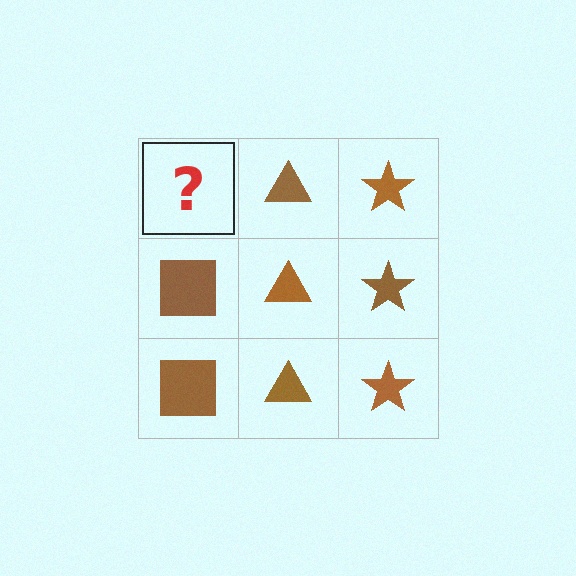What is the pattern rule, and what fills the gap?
The rule is that each column has a consistent shape. The gap should be filled with a brown square.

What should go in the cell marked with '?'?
The missing cell should contain a brown square.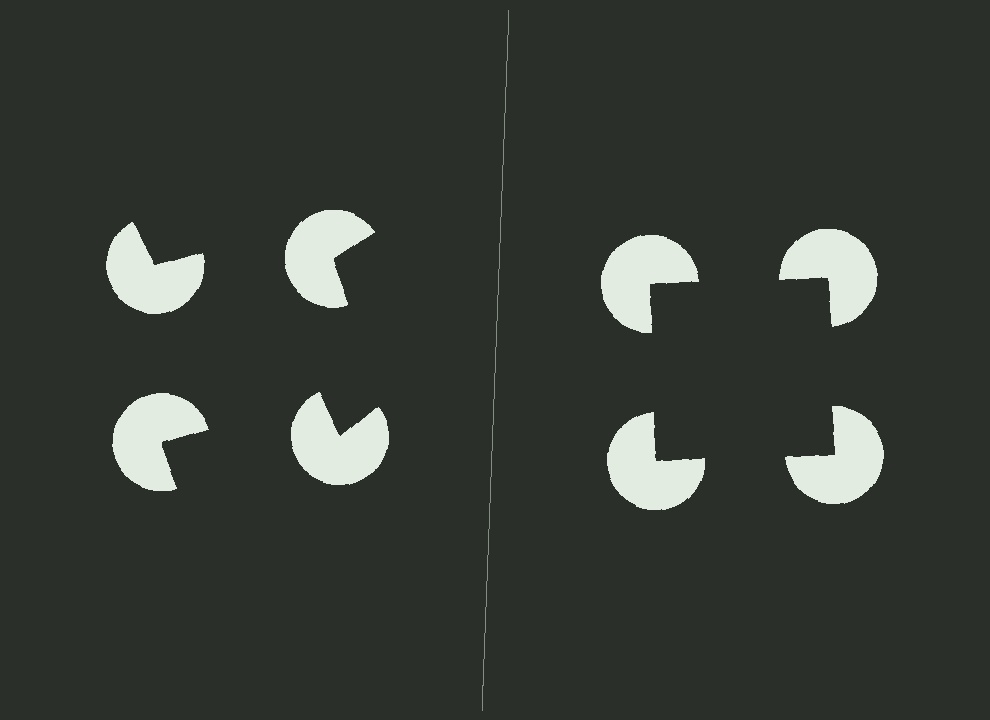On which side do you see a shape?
An illusory square appears on the right side. On the left side the wedge cuts are rotated, so no coherent shape forms.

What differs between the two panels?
The pac-man discs are positioned identically on both sides; only the wedge orientations differ. On the right they align to a square; on the left they are misaligned.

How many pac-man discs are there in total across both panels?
8 — 4 on each side.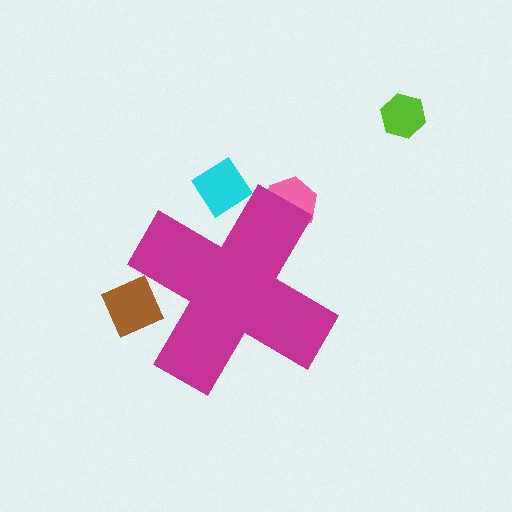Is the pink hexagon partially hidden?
Yes, the pink hexagon is partially hidden behind the magenta cross.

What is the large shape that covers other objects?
A magenta cross.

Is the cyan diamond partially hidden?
Yes, the cyan diamond is partially hidden behind the magenta cross.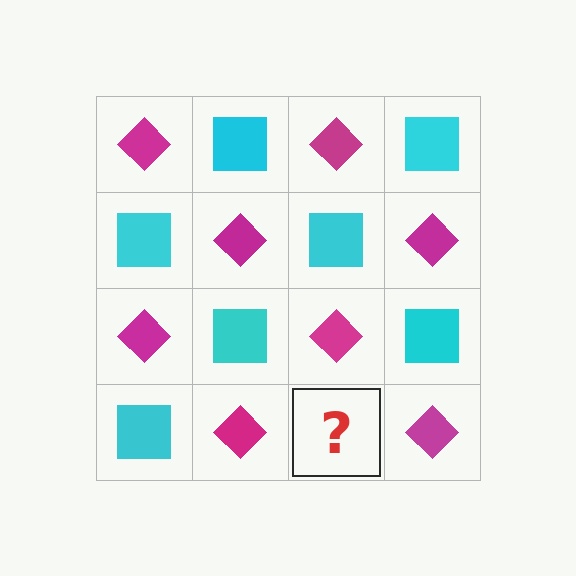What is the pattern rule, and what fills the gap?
The rule is that it alternates magenta diamond and cyan square in a checkerboard pattern. The gap should be filled with a cyan square.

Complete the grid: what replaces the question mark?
The question mark should be replaced with a cyan square.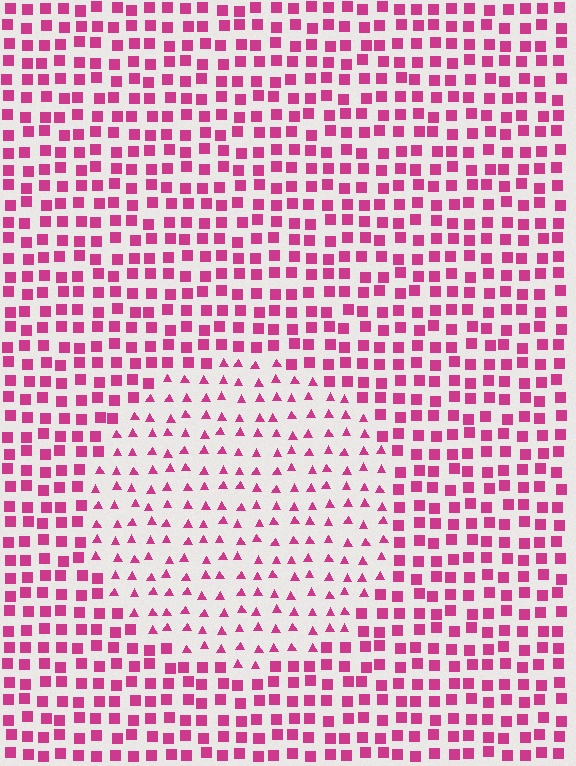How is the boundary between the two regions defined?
The boundary is defined by a change in element shape: triangles inside vs. squares outside. All elements share the same color and spacing.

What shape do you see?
I see a circle.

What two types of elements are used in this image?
The image uses triangles inside the circle region and squares outside it.